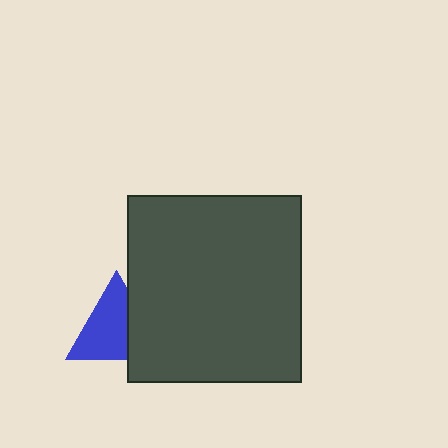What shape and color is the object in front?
The object in front is a dark gray rectangle.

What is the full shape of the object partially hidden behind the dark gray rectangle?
The partially hidden object is a blue triangle.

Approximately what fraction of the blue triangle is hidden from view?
Roughly 32% of the blue triangle is hidden behind the dark gray rectangle.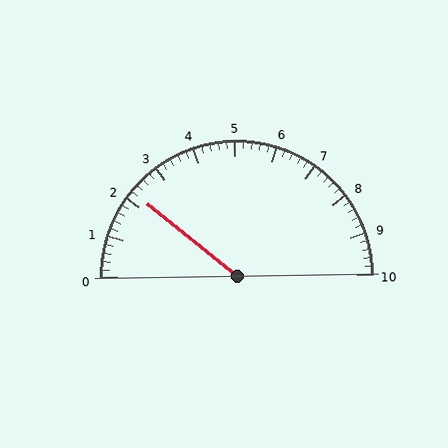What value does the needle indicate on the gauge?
The needle indicates approximately 2.2.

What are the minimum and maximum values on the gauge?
The gauge ranges from 0 to 10.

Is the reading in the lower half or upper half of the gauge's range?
The reading is in the lower half of the range (0 to 10).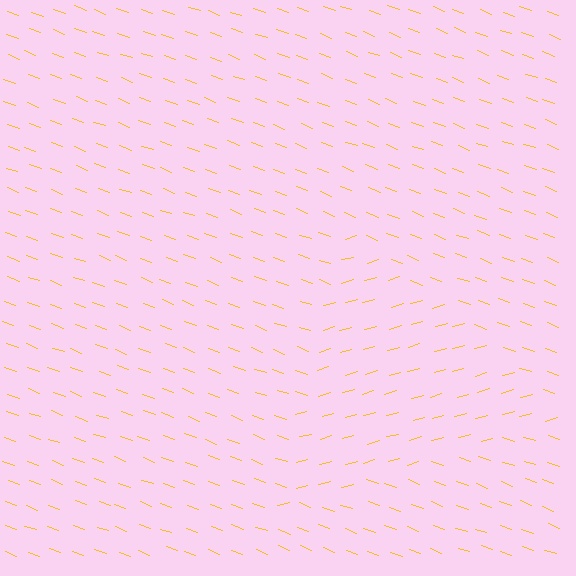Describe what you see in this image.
The image is filled with small yellow line segments. A triangle region in the image has lines oriented differently from the surrounding lines, creating a visible texture boundary.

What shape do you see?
I see a triangle.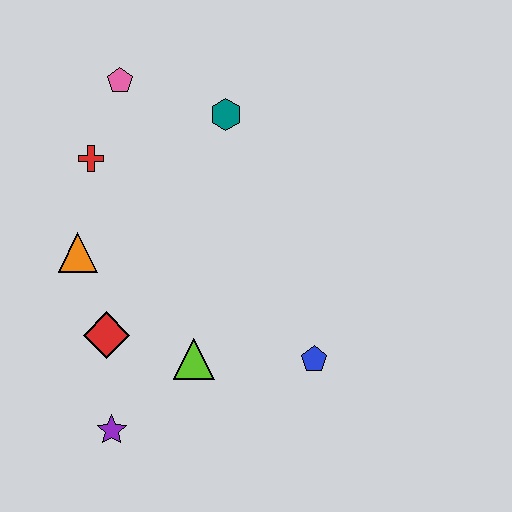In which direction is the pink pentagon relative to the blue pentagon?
The pink pentagon is above the blue pentagon.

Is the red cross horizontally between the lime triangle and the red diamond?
No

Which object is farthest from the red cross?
The blue pentagon is farthest from the red cross.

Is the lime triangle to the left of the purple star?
No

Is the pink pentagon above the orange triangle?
Yes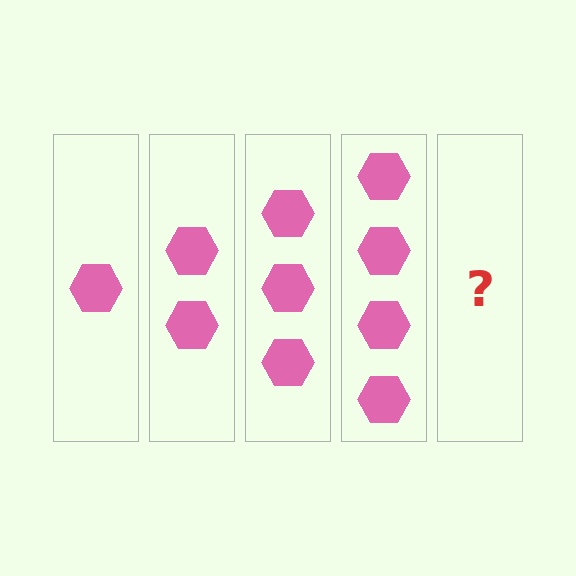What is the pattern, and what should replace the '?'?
The pattern is that each step adds one more hexagon. The '?' should be 5 hexagons.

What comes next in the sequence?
The next element should be 5 hexagons.